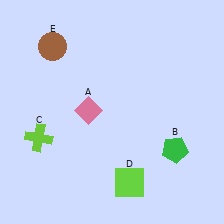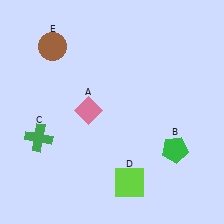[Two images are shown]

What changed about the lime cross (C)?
In Image 1, C is lime. In Image 2, it changed to green.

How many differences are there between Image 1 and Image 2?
There is 1 difference between the two images.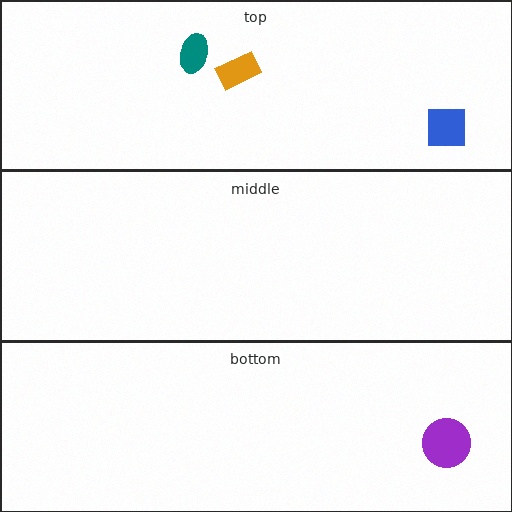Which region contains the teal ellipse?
The top region.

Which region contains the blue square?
The top region.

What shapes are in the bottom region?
The purple circle.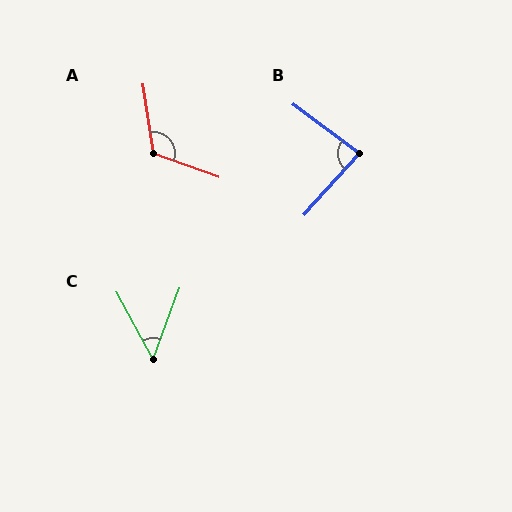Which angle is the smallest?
C, at approximately 49 degrees.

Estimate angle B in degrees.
Approximately 85 degrees.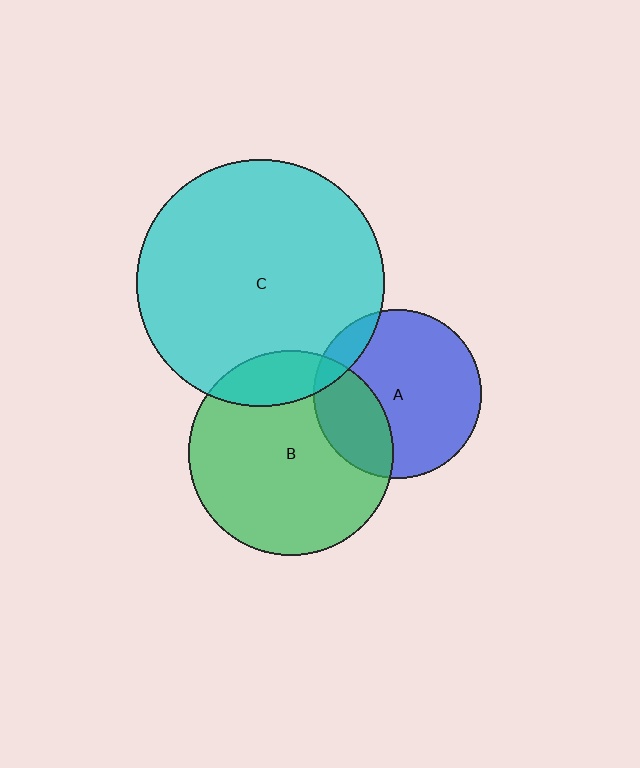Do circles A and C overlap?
Yes.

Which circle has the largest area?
Circle C (cyan).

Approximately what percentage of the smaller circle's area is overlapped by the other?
Approximately 10%.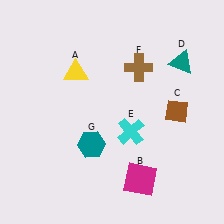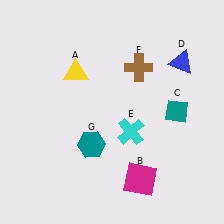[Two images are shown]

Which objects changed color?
C changed from brown to teal. D changed from teal to blue.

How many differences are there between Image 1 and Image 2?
There are 2 differences between the two images.